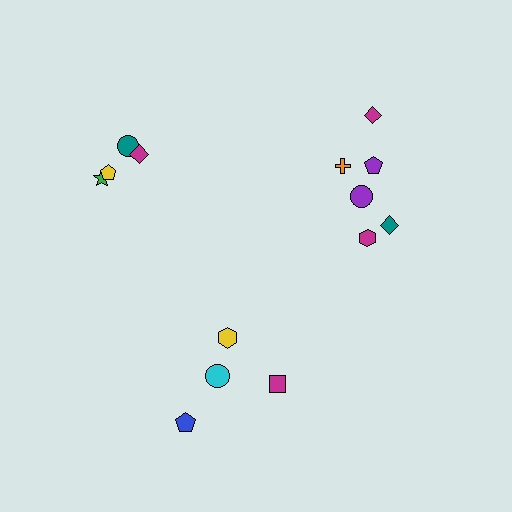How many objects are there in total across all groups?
There are 14 objects.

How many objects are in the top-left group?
There are 4 objects.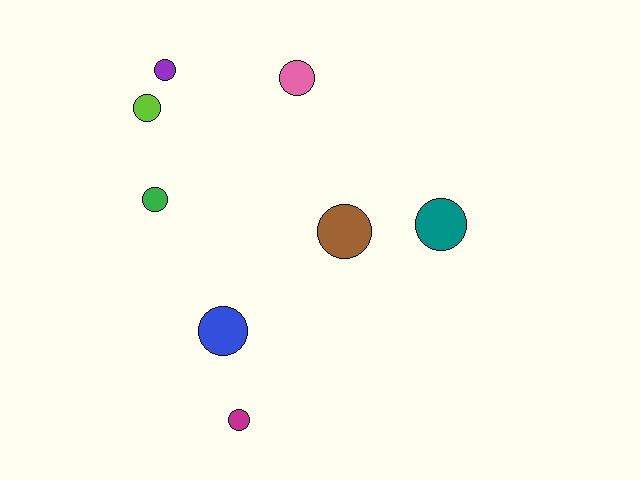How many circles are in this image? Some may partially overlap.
There are 8 circles.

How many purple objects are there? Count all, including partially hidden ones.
There is 1 purple object.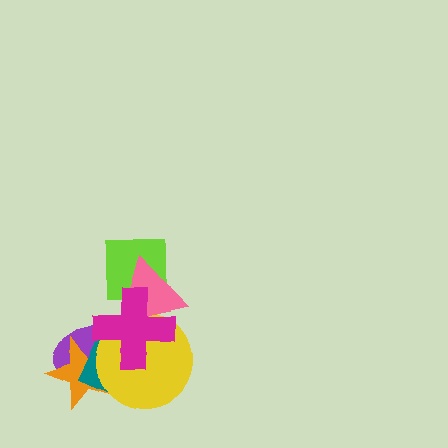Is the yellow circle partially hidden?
Yes, it is partially covered by another shape.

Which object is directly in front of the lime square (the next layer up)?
The pink triangle is directly in front of the lime square.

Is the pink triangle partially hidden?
Yes, it is partially covered by another shape.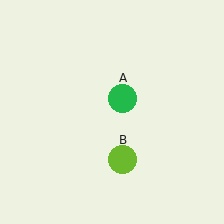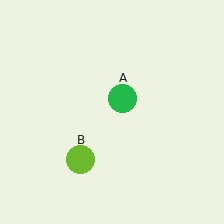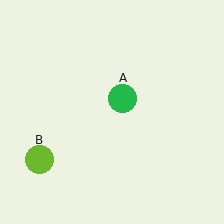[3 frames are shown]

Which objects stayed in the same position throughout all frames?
Green circle (object A) remained stationary.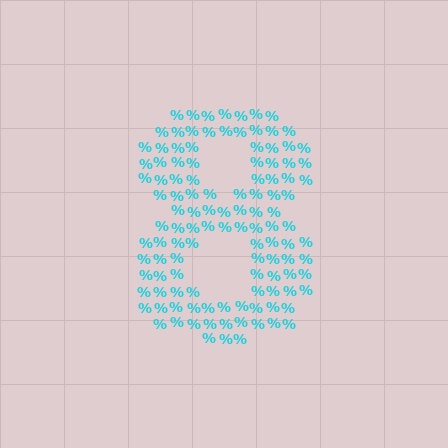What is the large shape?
The large shape is the digit 8.